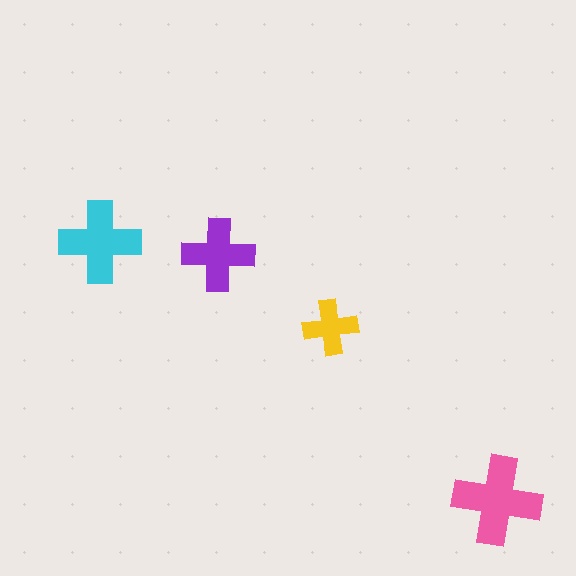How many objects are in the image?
There are 4 objects in the image.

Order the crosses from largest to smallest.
the pink one, the cyan one, the purple one, the yellow one.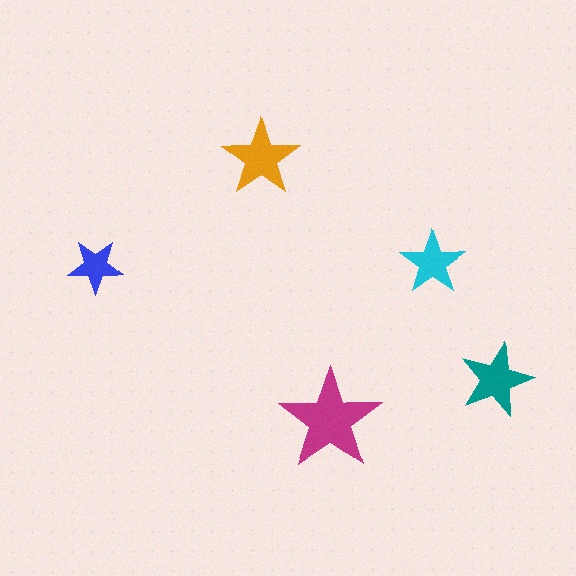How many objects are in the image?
There are 5 objects in the image.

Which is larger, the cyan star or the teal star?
The teal one.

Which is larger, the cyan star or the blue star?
The cyan one.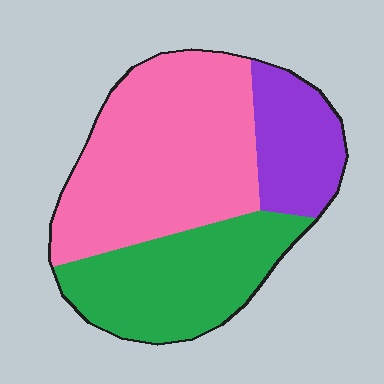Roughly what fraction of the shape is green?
Green covers around 30% of the shape.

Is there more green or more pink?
Pink.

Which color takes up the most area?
Pink, at roughly 50%.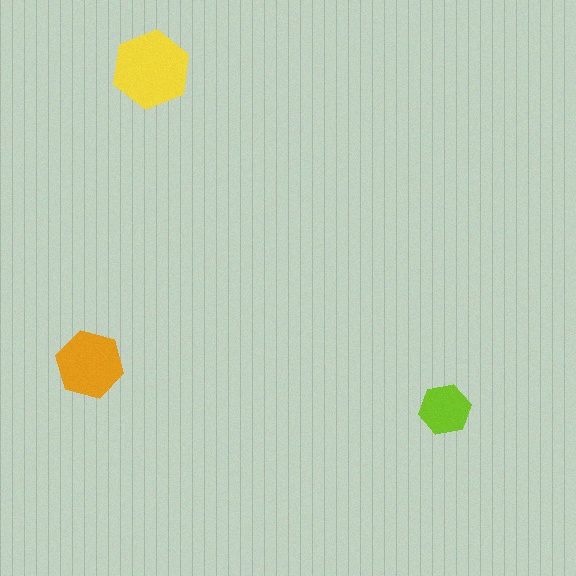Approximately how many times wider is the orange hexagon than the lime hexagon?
About 1.5 times wider.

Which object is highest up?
The yellow hexagon is topmost.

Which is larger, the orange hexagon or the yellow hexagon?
The yellow one.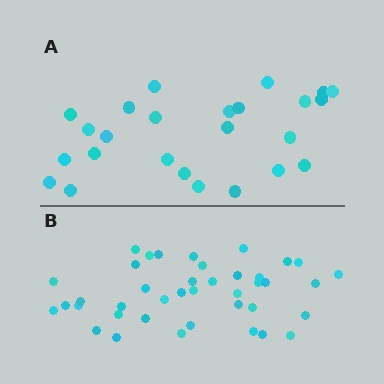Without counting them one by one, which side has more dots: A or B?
Region B (the bottom region) has more dots.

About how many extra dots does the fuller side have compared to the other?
Region B has approximately 15 more dots than region A.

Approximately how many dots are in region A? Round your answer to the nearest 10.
About 20 dots. (The exact count is 25, which rounds to 20.)